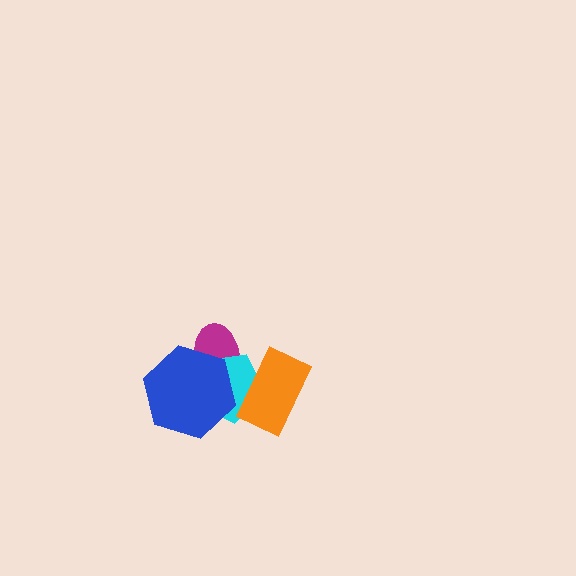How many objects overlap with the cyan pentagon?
3 objects overlap with the cyan pentagon.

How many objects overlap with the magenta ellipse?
2 objects overlap with the magenta ellipse.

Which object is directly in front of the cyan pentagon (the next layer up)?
The orange rectangle is directly in front of the cyan pentagon.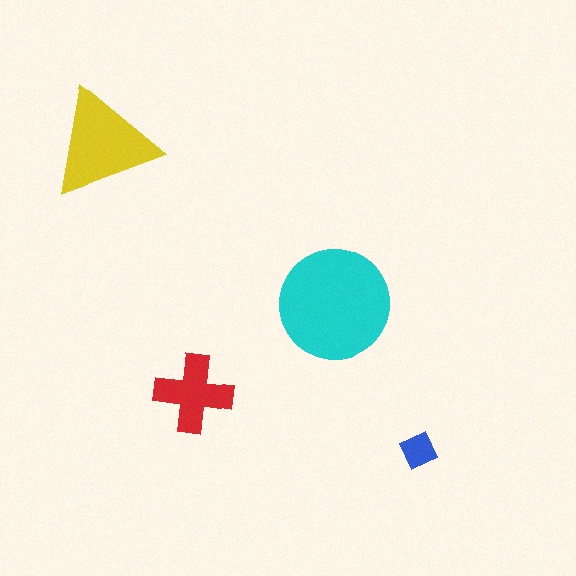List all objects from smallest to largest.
The blue square, the red cross, the yellow triangle, the cyan circle.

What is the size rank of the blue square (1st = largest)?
4th.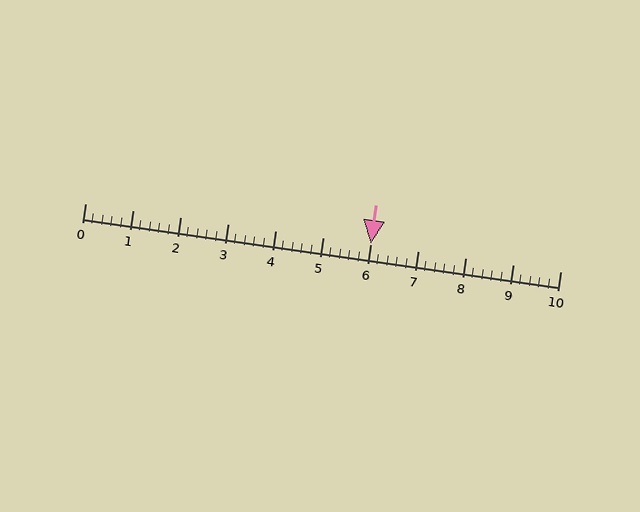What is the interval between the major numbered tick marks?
The major tick marks are spaced 1 units apart.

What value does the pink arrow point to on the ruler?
The pink arrow points to approximately 6.0.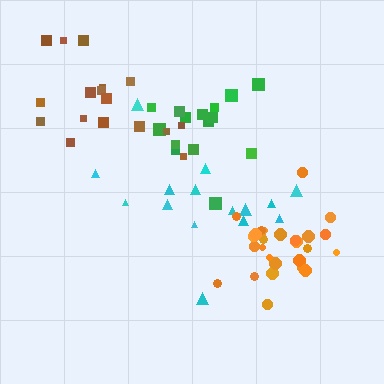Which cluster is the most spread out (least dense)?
Cyan.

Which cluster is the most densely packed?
Orange.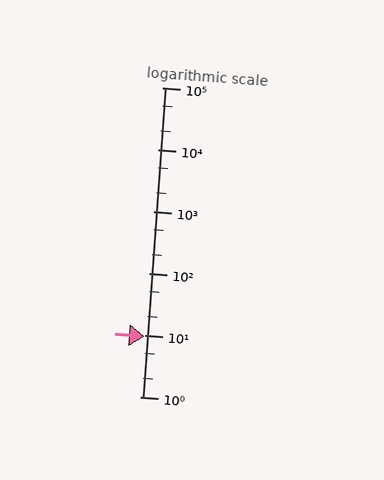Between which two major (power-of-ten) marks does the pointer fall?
The pointer is between 1 and 10.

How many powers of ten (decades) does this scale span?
The scale spans 5 decades, from 1 to 100000.